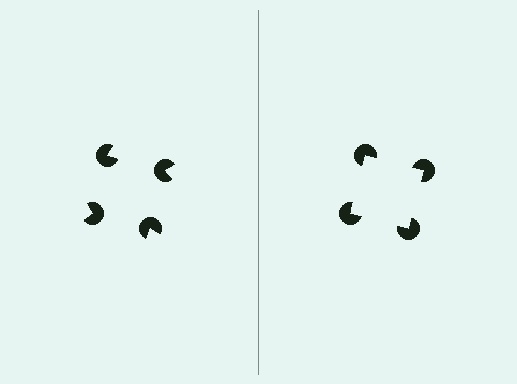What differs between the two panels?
The pac-man discs are positioned identically on both sides; only the wedge orientations differ. On the right they align to a square; on the left they are misaligned.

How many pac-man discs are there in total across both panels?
8 — 4 on each side.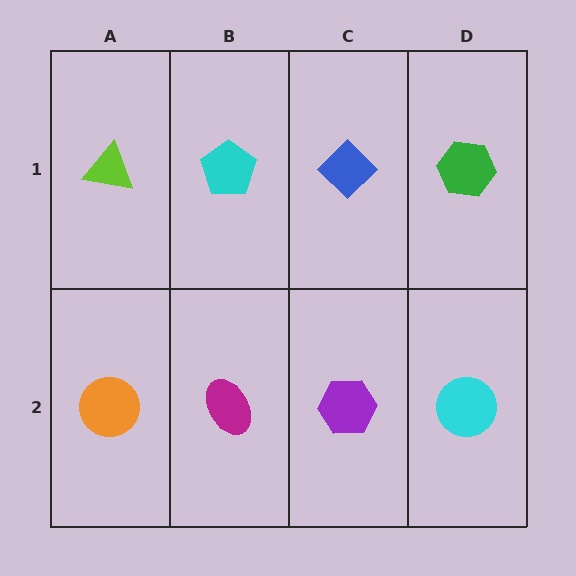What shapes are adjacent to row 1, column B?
A magenta ellipse (row 2, column B), a lime triangle (row 1, column A), a blue diamond (row 1, column C).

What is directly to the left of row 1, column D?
A blue diamond.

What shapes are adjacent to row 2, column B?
A cyan pentagon (row 1, column B), an orange circle (row 2, column A), a purple hexagon (row 2, column C).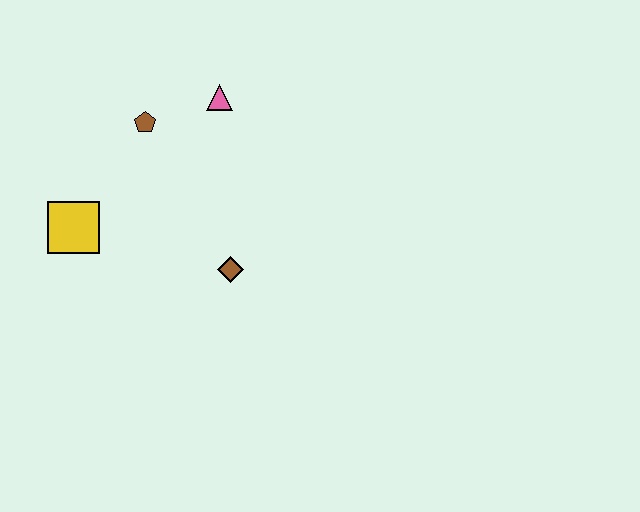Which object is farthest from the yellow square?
The pink triangle is farthest from the yellow square.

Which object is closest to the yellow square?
The brown pentagon is closest to the yellow square.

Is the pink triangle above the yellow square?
Yes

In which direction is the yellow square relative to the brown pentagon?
The yellow square is below the brown pentagon.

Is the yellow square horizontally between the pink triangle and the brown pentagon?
No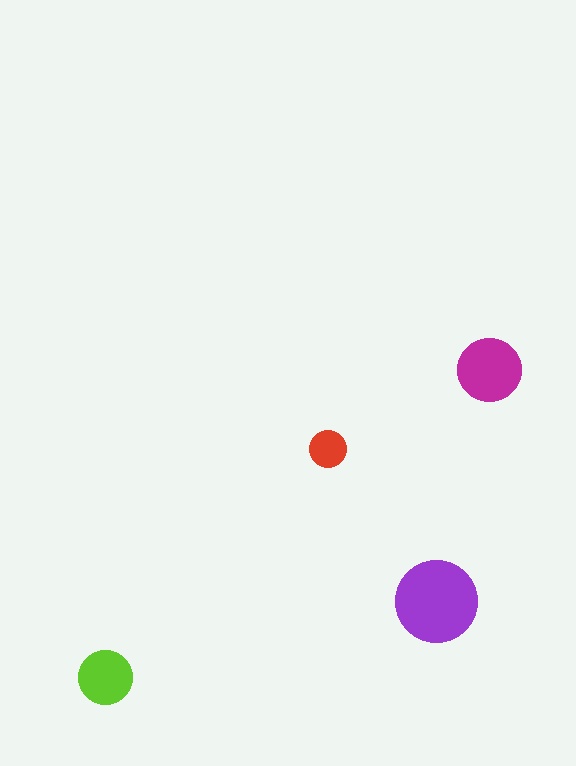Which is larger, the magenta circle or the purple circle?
The purple one.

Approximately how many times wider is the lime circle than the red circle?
About 1.5 times wider.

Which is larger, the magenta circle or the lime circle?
The magenta one.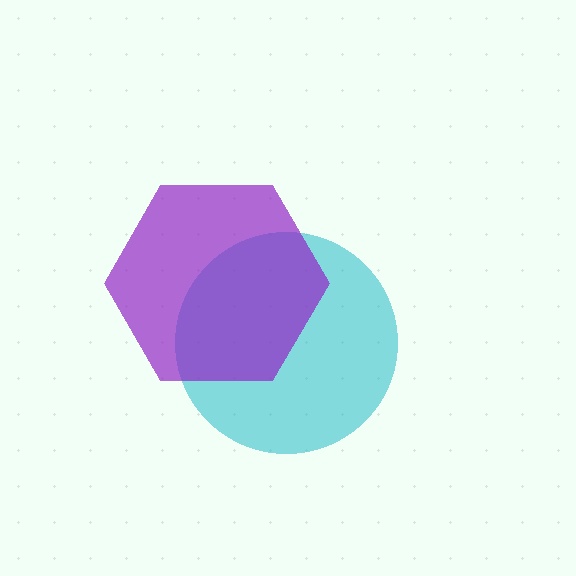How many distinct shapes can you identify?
There are 2 distinct shapes: a cyan circle, a purple hexagon.